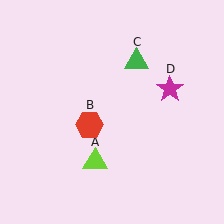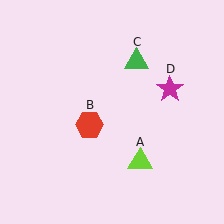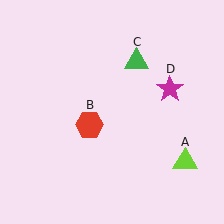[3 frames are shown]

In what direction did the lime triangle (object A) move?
The lime triangle (object A) moved right.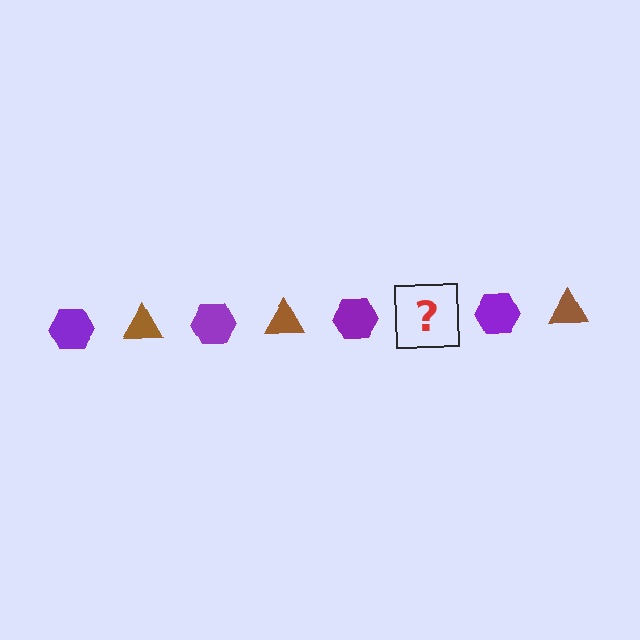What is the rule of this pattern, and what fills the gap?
The rule is that the pattern alternates between purple hexagon and brown triangle. The gap should be filled with a brown triangle.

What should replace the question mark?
The question mark should be replaced with a brown triangle.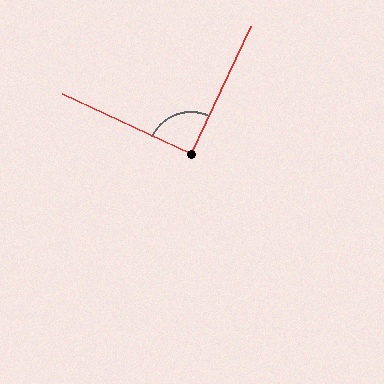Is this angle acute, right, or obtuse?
It is approximately a right angle.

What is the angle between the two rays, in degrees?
Approximately 90 degrees.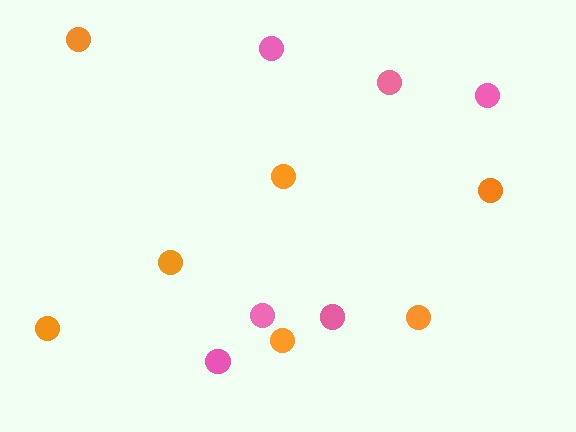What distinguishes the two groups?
There are 2 groups: one group of orange circles (7) and one group of pink circles (6).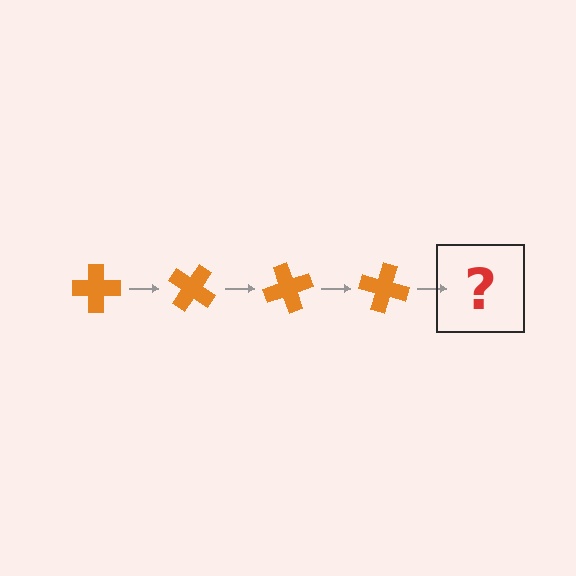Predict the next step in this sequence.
The next step is an orange cross rotated 140 degrees.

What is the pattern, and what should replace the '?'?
The pattern is that the cross rotates 35 degrees each step. The '?' should be an orange cross rotated 140 degrees.